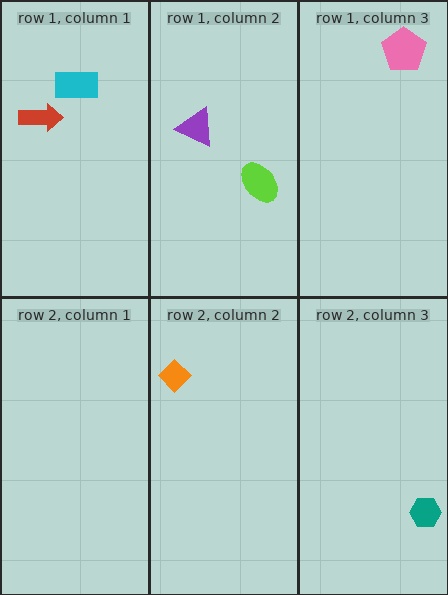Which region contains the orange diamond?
The row 2, column 2 region.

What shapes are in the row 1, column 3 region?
The pink pentagon.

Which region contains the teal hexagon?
The row 2, column 3 region.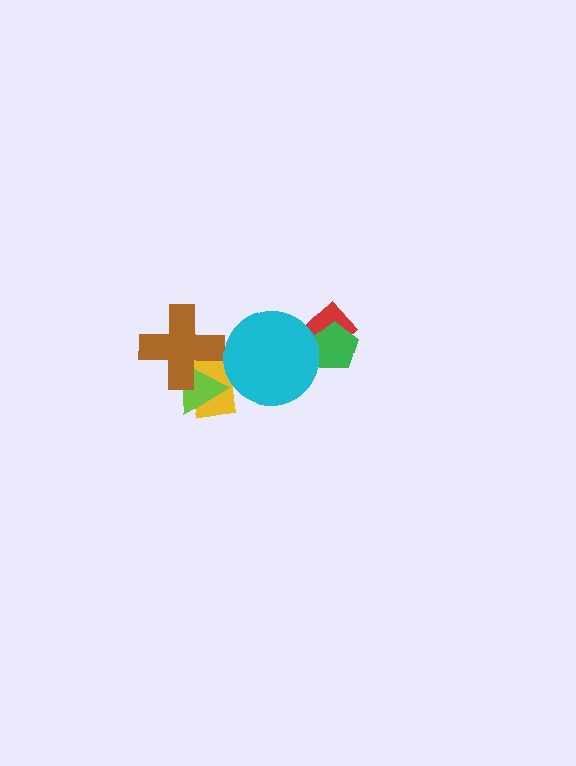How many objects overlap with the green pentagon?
2 objects overlap with the green pentagon.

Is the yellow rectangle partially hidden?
Yes, it is partially covered by another shape.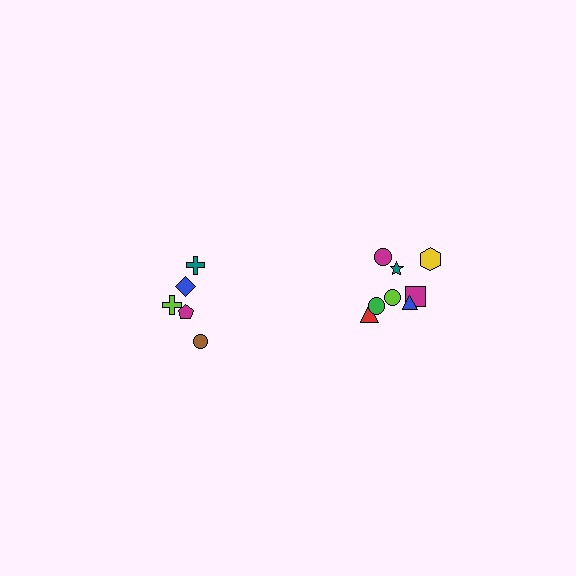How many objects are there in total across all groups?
There are 13 objects.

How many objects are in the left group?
There are 5 objects.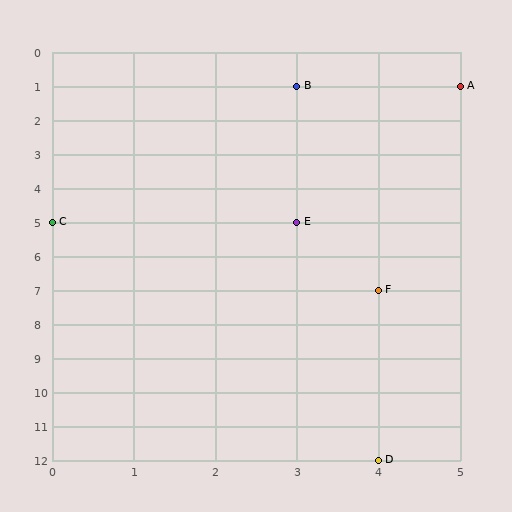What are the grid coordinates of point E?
Point E is at grid coordinates (3, 5).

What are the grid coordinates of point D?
Point D is at grid coordinates (4, 12).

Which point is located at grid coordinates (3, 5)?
Point E is at (3, 5).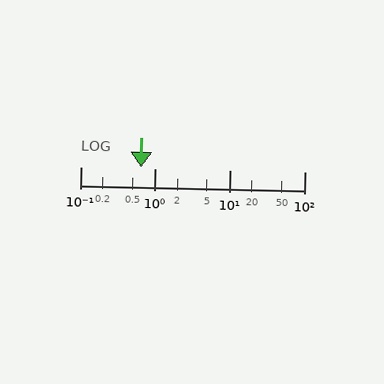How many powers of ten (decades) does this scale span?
The scale spans 3 decades, from 0.1 to 100.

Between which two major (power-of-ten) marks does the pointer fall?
The pointer is between 0.1 and 1.